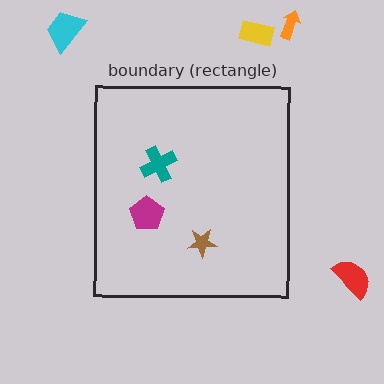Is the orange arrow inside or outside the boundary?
Outside.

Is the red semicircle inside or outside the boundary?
Outside.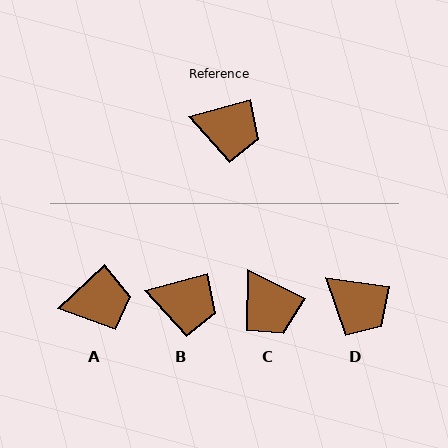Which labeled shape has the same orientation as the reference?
B.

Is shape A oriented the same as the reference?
No, it is off by about 27 degrees.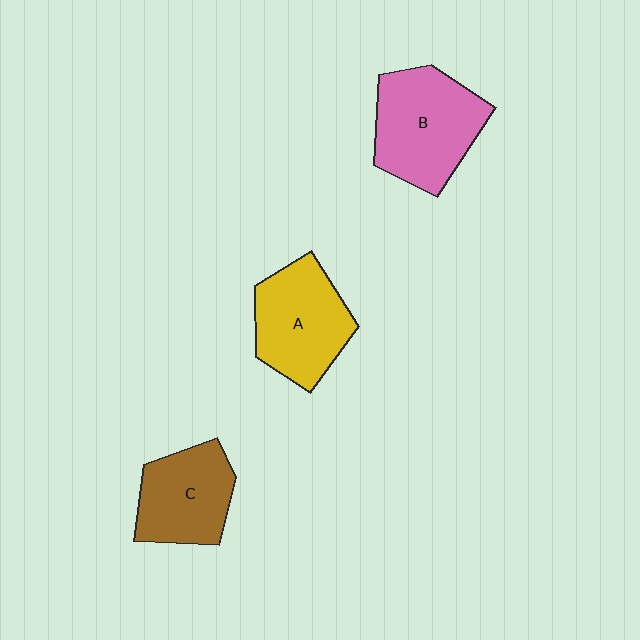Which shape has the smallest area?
Shape C (brown).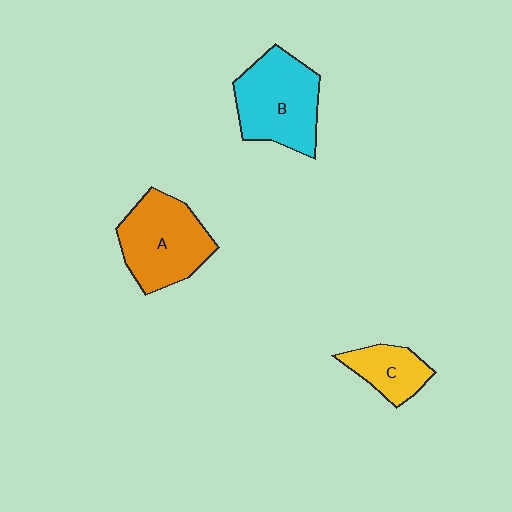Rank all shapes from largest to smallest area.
From largest to smallest: B (cyan), A (orange), C (yellow).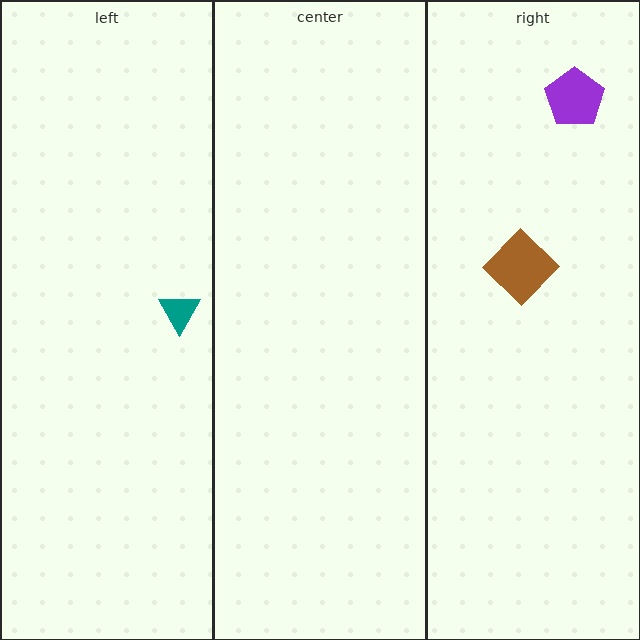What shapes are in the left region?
The teal triangle.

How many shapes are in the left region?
1.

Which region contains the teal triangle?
The left region.